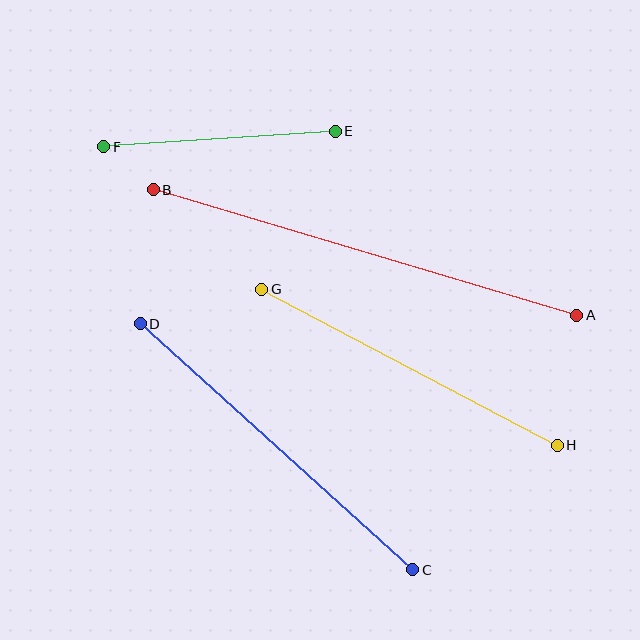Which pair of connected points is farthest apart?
Points A and B are farthest apart.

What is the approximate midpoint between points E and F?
The midpoint is at approximately (220, 139) pixels.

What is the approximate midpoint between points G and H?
The midpoint is at approximately (409, 367) pixels.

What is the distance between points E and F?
The distance is approximately 232 pixels.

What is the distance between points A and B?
The distance is approximately 442 pixels.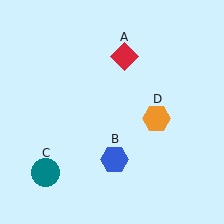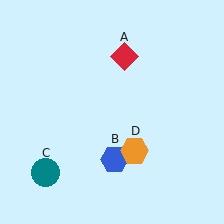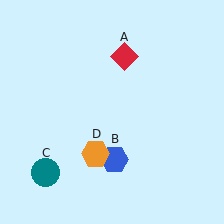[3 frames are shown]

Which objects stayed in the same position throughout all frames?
Red diamond (object A) and blue hexagon (object B) and teal circle (object C) remained stationary.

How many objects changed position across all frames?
1 object changed position: orange hexagon (object D).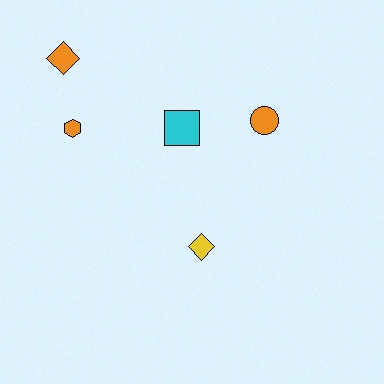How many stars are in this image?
There are no stars.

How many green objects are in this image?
There are no green objects.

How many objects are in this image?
There are 5 objects.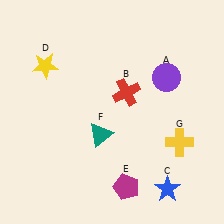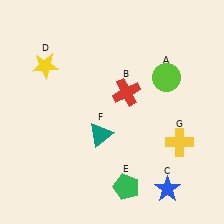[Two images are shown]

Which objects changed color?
A changed from purple to lime. E changed from magenta to green.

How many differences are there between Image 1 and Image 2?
There are 2 differences between the two images.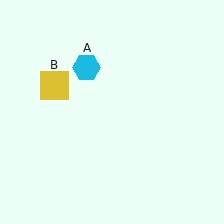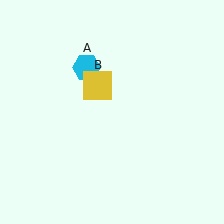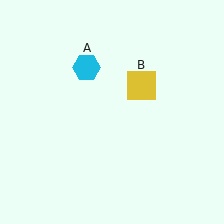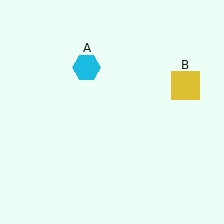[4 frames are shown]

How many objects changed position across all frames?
1 object changed position: yellow square (object B).